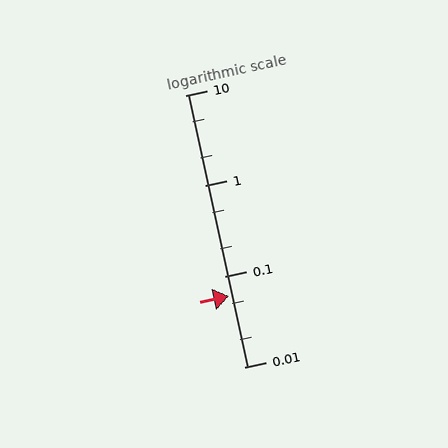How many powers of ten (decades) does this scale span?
The scale spans 3 decades, from 0.01 to 10.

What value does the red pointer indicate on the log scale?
The pointer indicates approximately 0.061.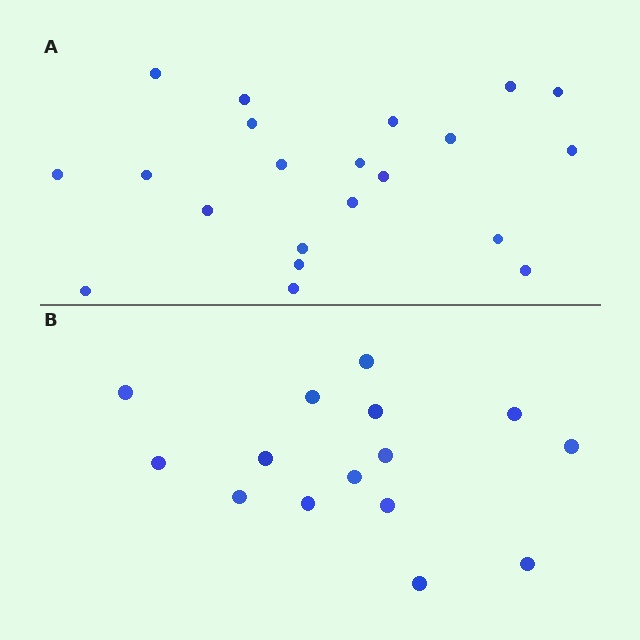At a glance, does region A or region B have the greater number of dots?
Region A (the top region) has more dots.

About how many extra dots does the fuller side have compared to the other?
Region A has about 6 more dots than region B.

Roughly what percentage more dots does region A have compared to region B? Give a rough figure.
About 40% more.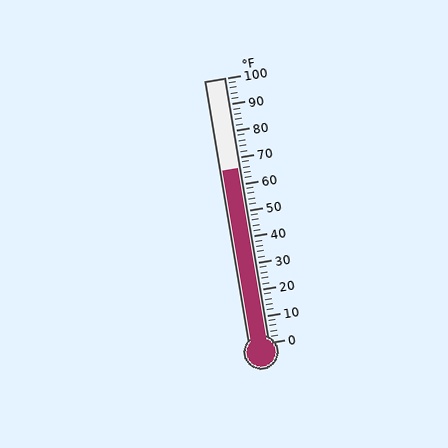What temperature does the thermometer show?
The thermometer shows approximately 66°F.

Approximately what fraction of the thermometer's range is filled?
The thermometer is filled to approximately 65% of its range.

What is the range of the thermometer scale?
The thermometer scale ranges from 0°F to 100°F.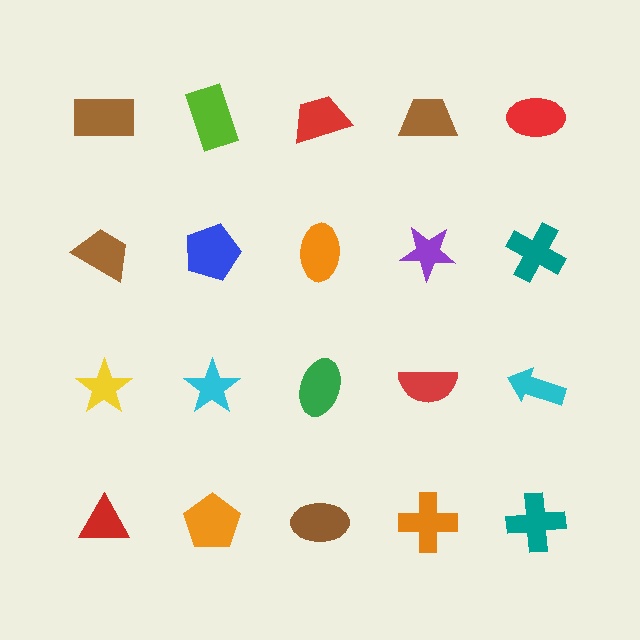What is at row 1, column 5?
A red ellipse.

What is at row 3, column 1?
A yellow star.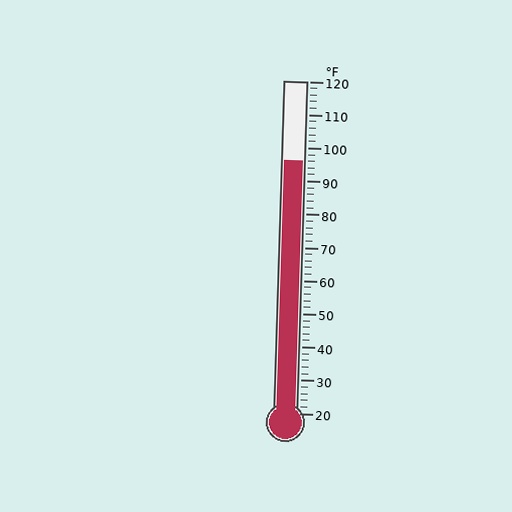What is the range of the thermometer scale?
The thermometer scale ranges from 20°F to 120°F.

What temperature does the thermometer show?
The thermometer shows approximately 96°F.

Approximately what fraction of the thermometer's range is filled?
The thermometer is filled to approximately 75% of its range.